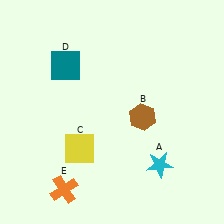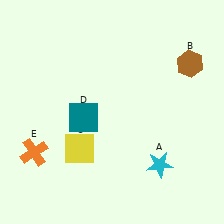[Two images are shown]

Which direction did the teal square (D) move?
The teal square (D) moved down.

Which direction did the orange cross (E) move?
The orange cross (E) moved up.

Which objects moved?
The objects that moved are: the brown hexagon (B), the teal square (D), the orange cross (E).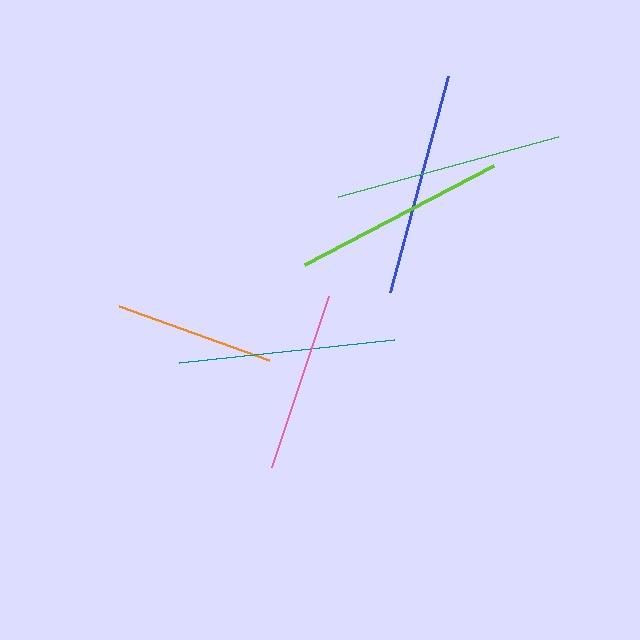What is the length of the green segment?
The green segment is approximately 228 pixels long.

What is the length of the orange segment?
The orange segment is approximately 160 pixels long.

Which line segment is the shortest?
The orange line is the shortest at approximately 160 pixels.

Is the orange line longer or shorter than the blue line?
The blue line is longer than the orange line.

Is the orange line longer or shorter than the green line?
The green line is longer than the orange line.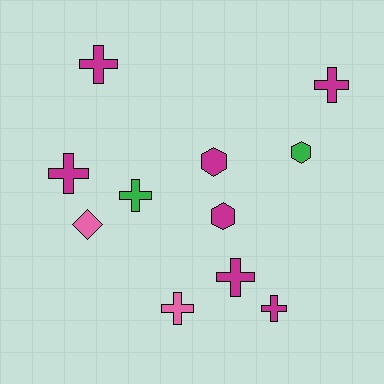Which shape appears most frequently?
Cross, with 7 objects.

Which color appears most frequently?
Magenta, with 7 objects.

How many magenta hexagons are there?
There are 2 magenta hexagons.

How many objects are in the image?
There are 11 objects.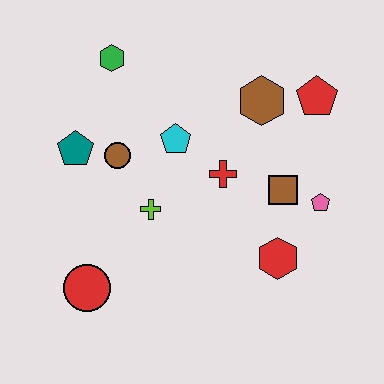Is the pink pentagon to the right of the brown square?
Yes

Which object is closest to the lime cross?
The brown circle is closest to the lime cross.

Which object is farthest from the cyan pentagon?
The red circle is farthest from the cyan pentagon.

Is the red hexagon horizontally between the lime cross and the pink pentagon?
Yes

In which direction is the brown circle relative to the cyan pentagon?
The brown circle is to the left of the cyan pentagon.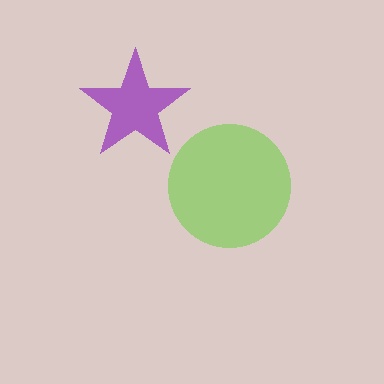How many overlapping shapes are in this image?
There are 2 overlapping shapes in the image.